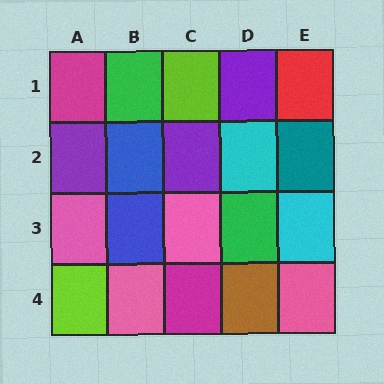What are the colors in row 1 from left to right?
Magenta, green, lime, purple, red.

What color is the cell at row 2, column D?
Cyan.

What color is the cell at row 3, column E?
Cyan.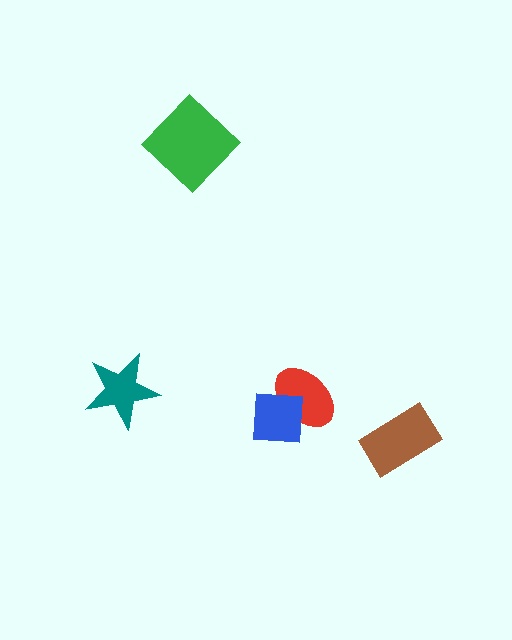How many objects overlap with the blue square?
1 object overlaps with the blue square.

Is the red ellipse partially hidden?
Yes, it is partially covered by another shape.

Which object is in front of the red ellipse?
The blue square is in front of the red ellipse.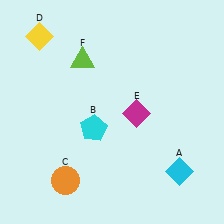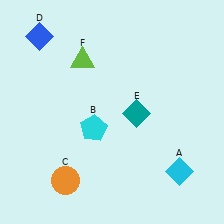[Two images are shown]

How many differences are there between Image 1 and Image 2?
There are 2 differences between the two images.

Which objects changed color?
D changed from yellow to blue. E changed from magenta to teal.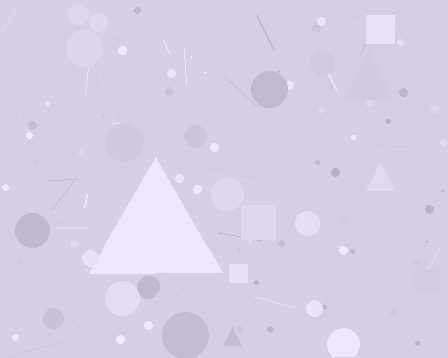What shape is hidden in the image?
A triangle is hidden in the image.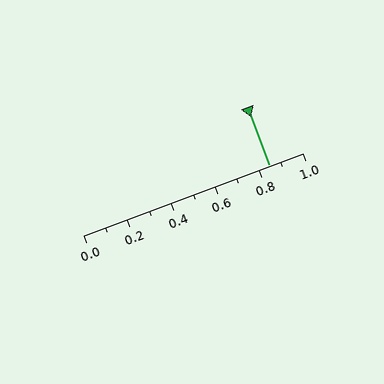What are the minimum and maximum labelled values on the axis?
The axis runs from 0.0 to 1.0.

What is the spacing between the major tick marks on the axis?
The major ticks are spaced 0.2 apart.